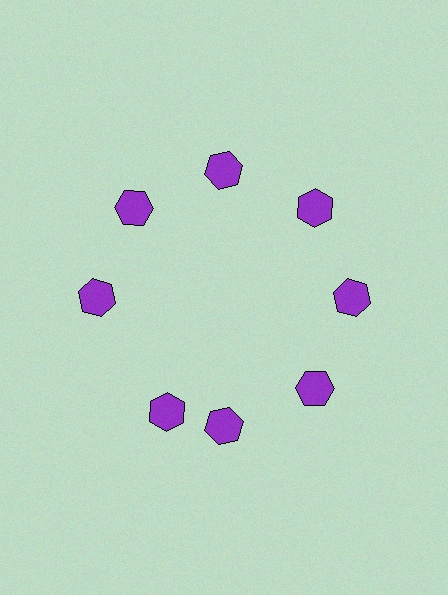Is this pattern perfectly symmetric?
No. The 8 purple hexagons are arranged in a ring, but one element near the 8 o'clock position is rotated out of alignment along the ring, breaking the 8-fold rotational symmetry.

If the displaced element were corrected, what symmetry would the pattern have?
It would have 8-fold rotational symmetry — the pattern would map onto itself every 45 degrees.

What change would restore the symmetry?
The symmetry would be restored by rotating it back into even spacing with its neighbors so that all 8 hexagons sit at equal angles and equal distance from the center.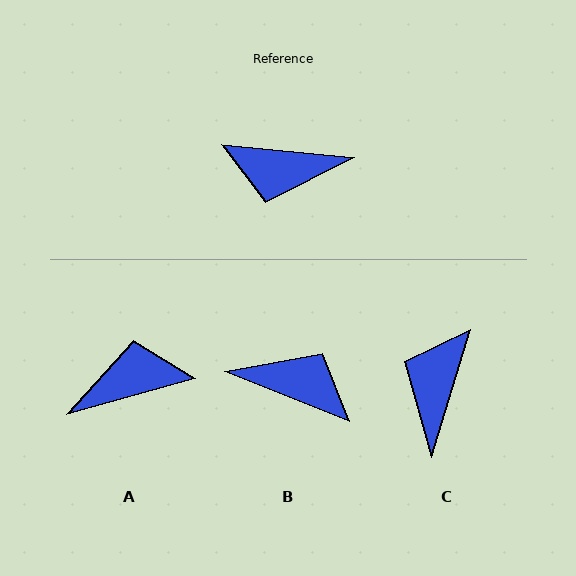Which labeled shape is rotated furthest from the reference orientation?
B, about 164 degrees away.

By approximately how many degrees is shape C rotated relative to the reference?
Approximately 101 degrees clockwise.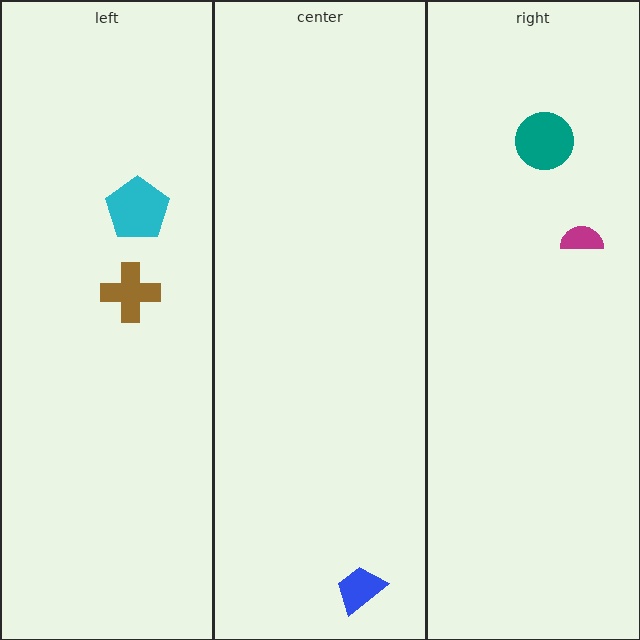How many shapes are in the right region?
2.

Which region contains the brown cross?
The left region.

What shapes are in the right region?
The teal circle, the magenta semicircle.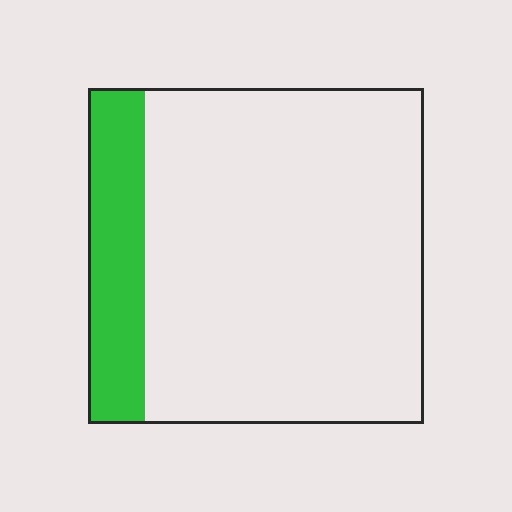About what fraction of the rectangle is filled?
About one sixth (1/6).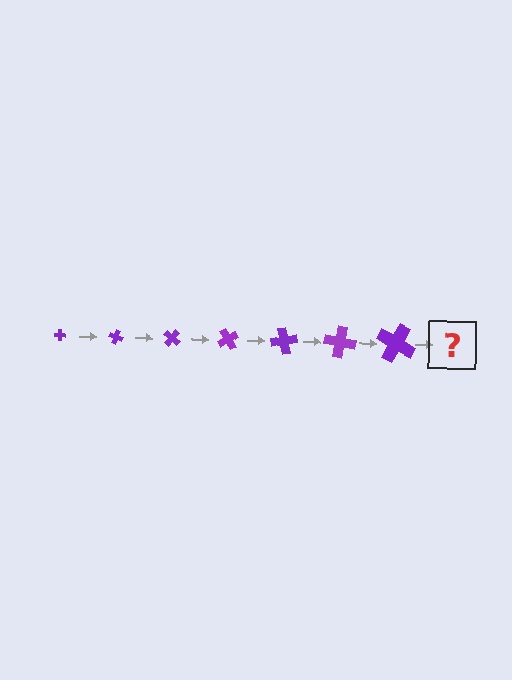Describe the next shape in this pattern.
It should be a cross, larger than the previous one and rotated 140 degrees from the start.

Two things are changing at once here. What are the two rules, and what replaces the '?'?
The two rules are that the cross grows larger each step and it rotates 20 degrees each step. The '?' should be a cross, larger than the previous one and rotated 140 degrees from the start.